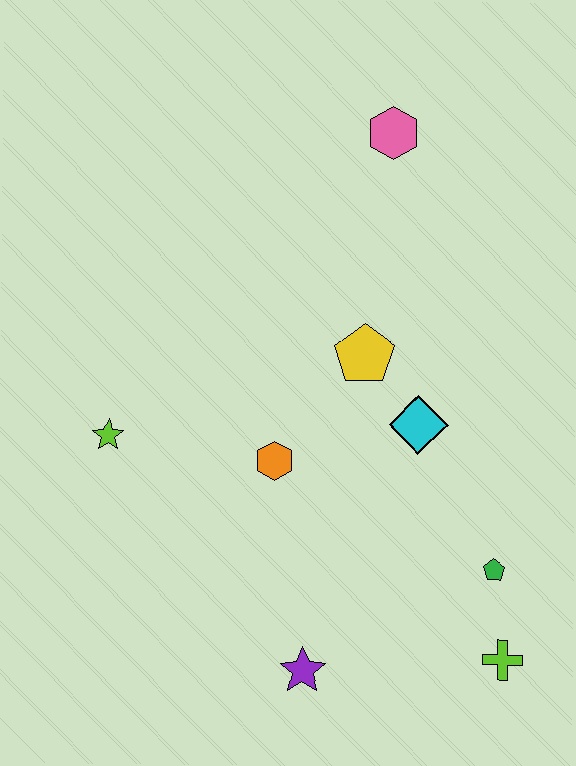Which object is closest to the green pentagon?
The lime cross is closest to the green pentagon.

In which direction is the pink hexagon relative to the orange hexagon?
The pink hexagon is above the orange hexagon.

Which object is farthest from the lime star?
The lime cross is farthest from the lime star.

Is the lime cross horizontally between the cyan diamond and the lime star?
No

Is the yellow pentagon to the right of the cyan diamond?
No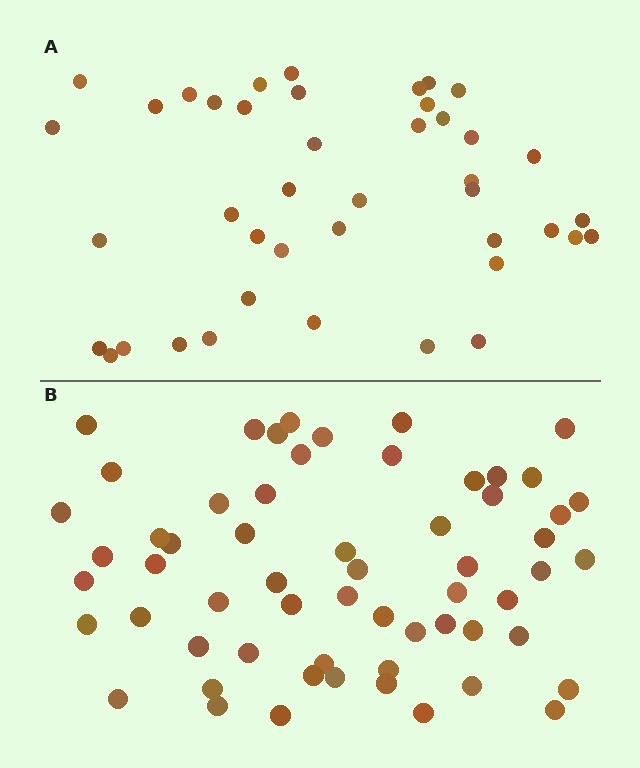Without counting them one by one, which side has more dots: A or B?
Region B (the bottom region) has more dots.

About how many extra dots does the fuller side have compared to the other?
Region B has approximately 20 more dots than region A.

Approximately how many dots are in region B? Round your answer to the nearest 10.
About 60 dots.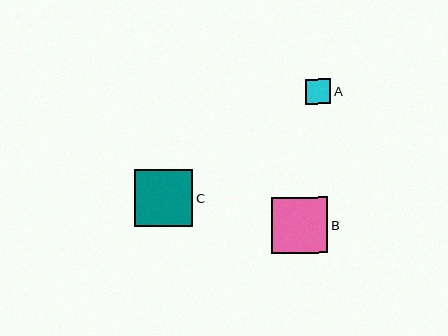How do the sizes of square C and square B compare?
Square C and square B are approximately the same size.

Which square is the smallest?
Square A is the smallest with a size of approximately 25 pixels.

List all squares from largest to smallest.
From largest to smallest: C, B, A.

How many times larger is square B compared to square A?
Square B is approximately 2.3 times the size of square A.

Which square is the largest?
Square C is the largest with a size of approximately 58 pixels.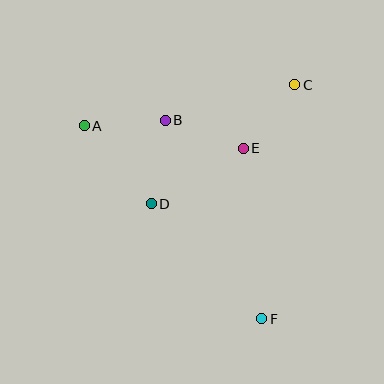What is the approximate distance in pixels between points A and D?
The distance between A and D is approximately 103 pixels.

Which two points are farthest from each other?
Points A and F are farthest from each other.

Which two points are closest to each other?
Points A and B are closest to each other.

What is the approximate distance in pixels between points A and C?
The distance between A and C is approximately 215 pixels.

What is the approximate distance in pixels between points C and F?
The distance between C and F is approximately 236 pixels.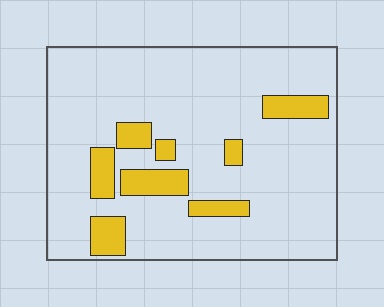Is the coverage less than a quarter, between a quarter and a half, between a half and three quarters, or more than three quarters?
Less than a quarter.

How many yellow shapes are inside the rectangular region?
8.